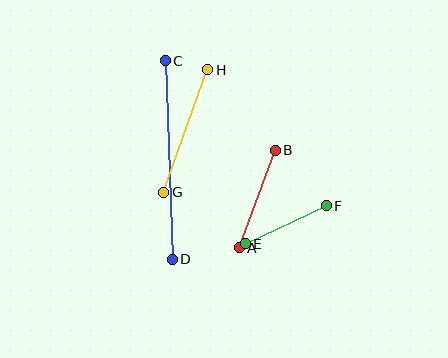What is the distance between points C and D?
The distance is approximately 199 pixels.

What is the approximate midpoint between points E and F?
The midpoint is at approximately (286, 225) pixels.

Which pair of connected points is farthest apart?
Points C and D are farthest apart.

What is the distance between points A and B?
The distance is approximately 104 pixels.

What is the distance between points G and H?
The distance is approximately 130 pixels.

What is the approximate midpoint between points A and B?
The midpoint is at approximately (257, 199) pixels.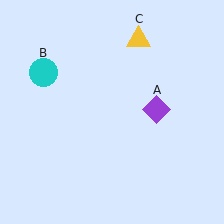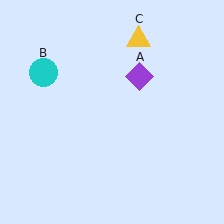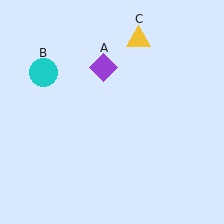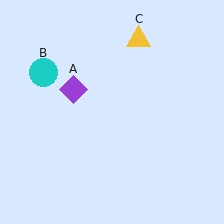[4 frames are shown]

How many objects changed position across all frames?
1 object changed position: purple diamond (object A).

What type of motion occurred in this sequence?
The purple diamond (object A) rotated counterclockwise around the center of the scene.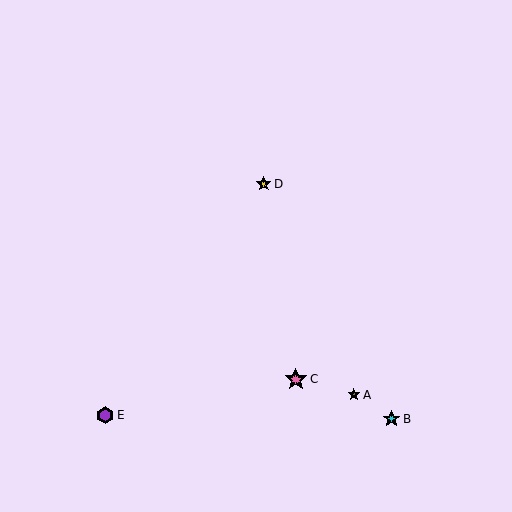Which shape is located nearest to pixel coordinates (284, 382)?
The pink star (labeled C) at (296, 379) is nearest to that location.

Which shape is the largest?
The pink star (labeled C) is the largest.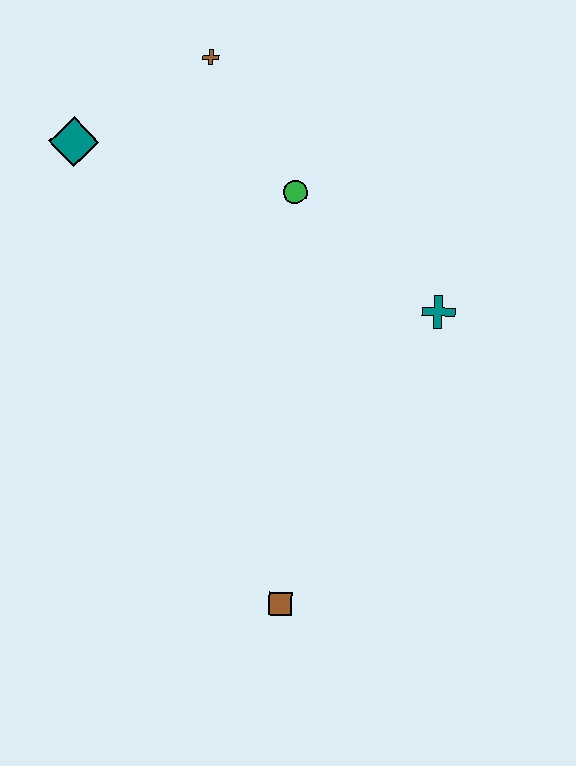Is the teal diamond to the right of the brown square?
No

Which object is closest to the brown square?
The teal cross is closest to the brown square.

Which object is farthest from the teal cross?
The teal diamond is farthest from the teal cross.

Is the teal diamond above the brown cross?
No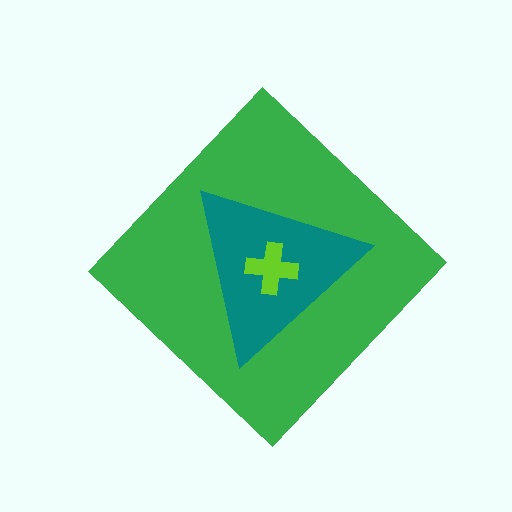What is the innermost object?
The lime cross.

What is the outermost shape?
The green diamond.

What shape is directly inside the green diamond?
The teal triangle.